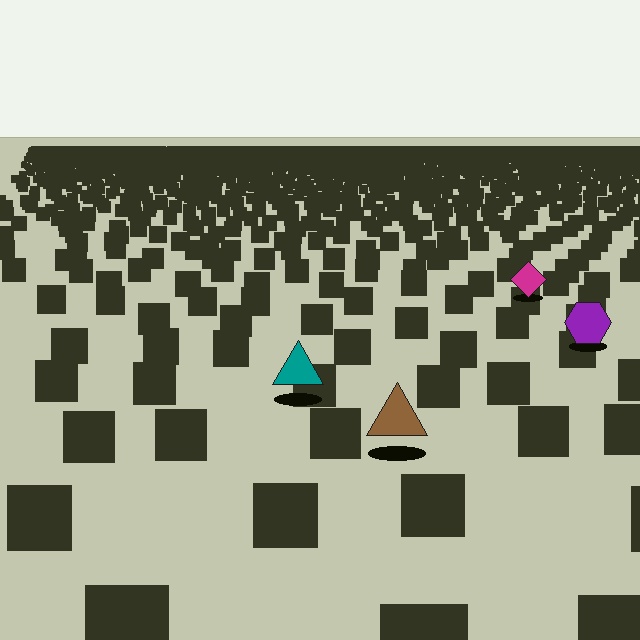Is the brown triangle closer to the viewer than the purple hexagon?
Yes. The brown triangle is closer — you can tell from the texture gradient: the ground texture is coarser near it.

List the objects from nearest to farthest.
From nearest to farthest: the brown triangle, the teal triangle, the purple hexagon, the magenta diamond.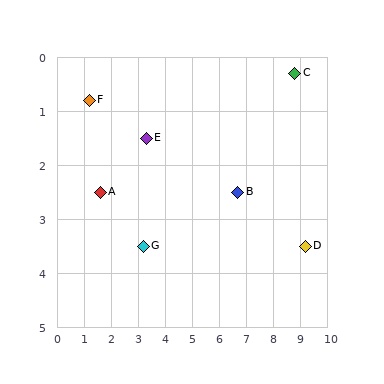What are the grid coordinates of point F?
Point F is at approximately (1.2, 0.8).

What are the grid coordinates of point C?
Point C is at approximately (8.8, 0.3).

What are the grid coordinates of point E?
Point E is at approximately (3.3, 1.5).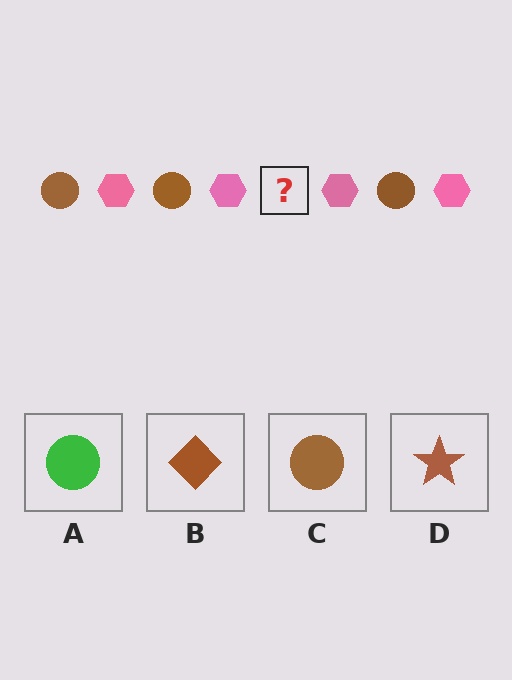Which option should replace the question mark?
Option C.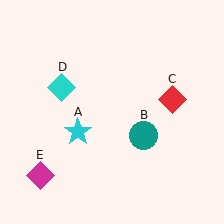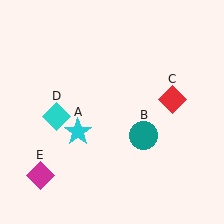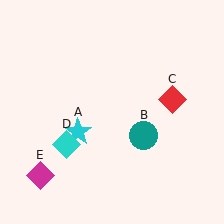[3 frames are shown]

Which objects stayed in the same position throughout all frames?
Cyan star (object A) and teal circle (object B) and red diamond (object C) and magenta diamond (object E) remained stationary.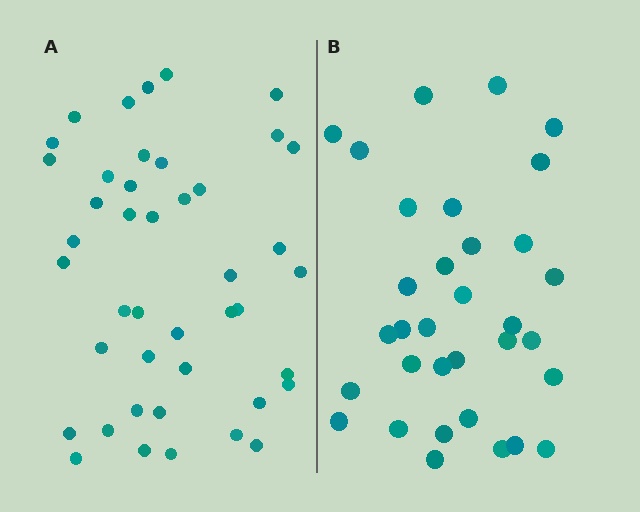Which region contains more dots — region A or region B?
Region A (the left region) has more dots.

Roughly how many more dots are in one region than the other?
Region A has roughly 10 or so more dots than region B.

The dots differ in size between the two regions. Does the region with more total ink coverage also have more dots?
No. Region B has more total ink coverage because its dots are larger, but region A actually contains more individual dots. Total area can be misleading — the number of items is what matters here.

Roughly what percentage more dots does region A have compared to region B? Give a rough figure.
About 30% more.